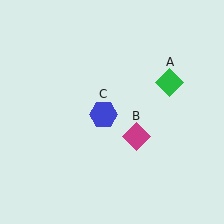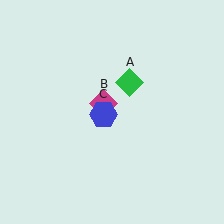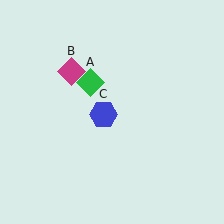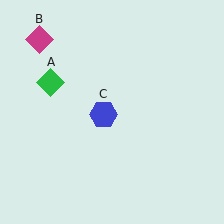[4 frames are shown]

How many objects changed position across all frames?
2 objects changed position: green diamond (object A), magenta diamond (object B).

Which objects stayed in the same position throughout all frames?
Blue hexagon (object C) remained stationary.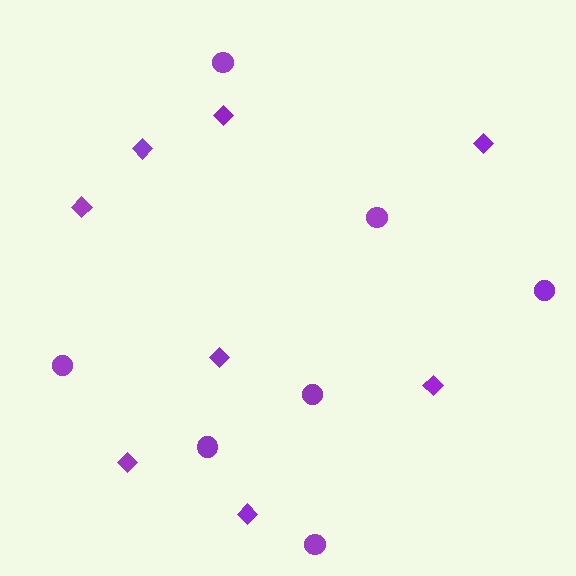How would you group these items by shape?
There are 2 groups: one group of diamonds (8) and one group of circles (7).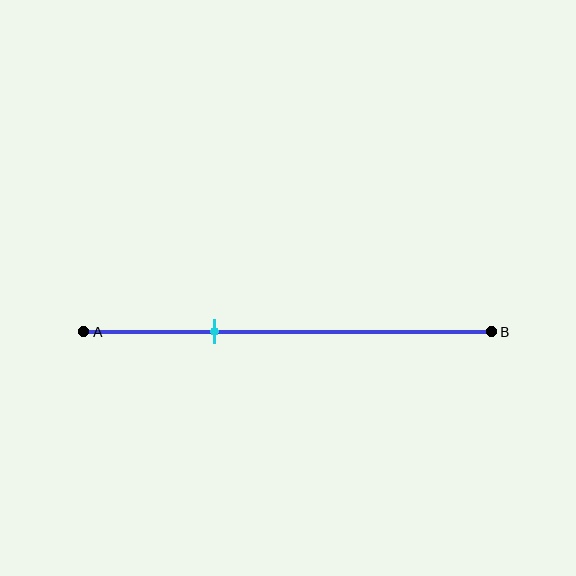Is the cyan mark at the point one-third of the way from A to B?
Yes, the mark is approximately at the one-third point.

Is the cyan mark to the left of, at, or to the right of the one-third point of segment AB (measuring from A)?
The cyan mark is approximately at the one-third point of segment AB.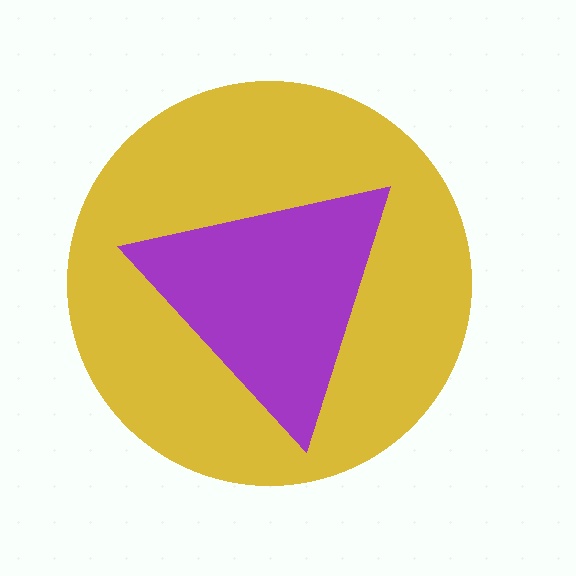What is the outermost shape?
The yellow circle.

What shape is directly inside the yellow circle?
The purple triangle.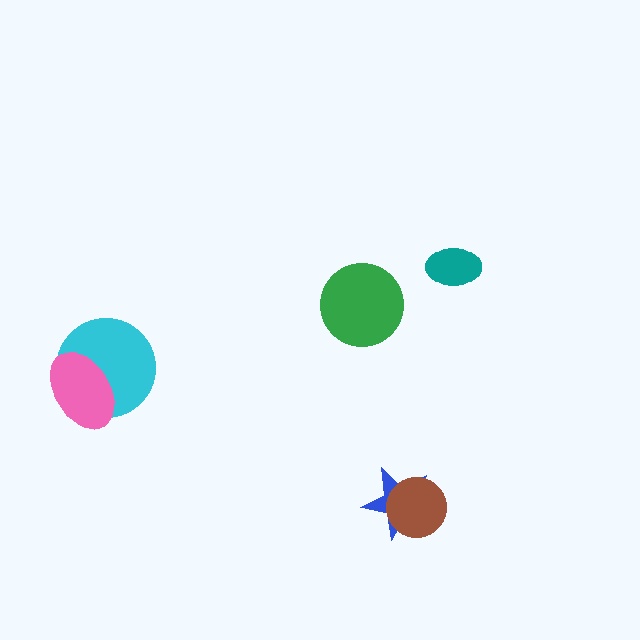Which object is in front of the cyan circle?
The pink ellipse is in front of the cyan circle.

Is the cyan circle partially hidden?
Yes, it is partially covered by another shape.